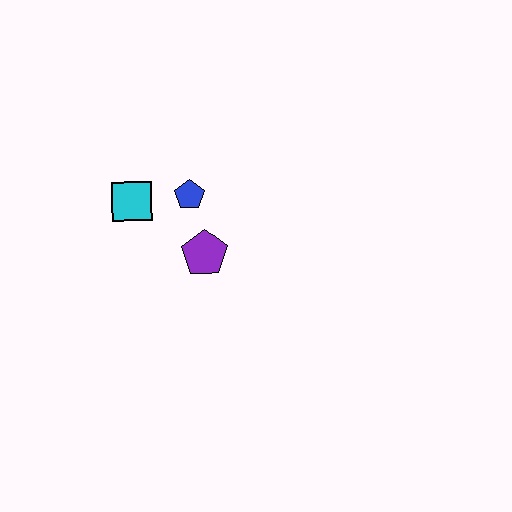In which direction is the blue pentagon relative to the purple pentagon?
The blue pentagon is above the purple pentagon.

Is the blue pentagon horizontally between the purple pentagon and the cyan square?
Yes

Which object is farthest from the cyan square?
The purple pentagon is farthest from the cyan square.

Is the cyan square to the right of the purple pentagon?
No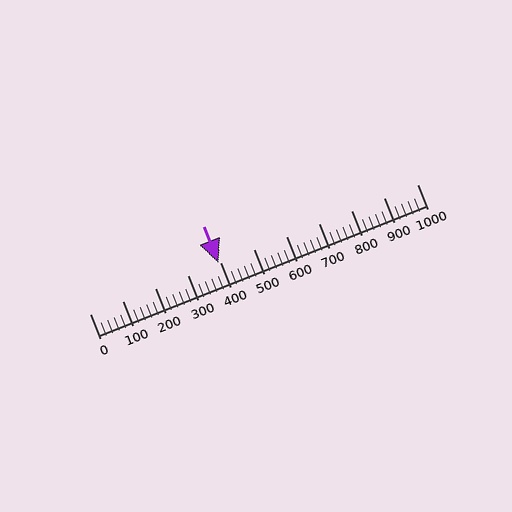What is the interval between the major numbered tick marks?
The major tick marks are spaced 100 units apart.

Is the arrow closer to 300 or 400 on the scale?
The arrow is closer to 400.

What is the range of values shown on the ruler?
The ruler shows values from 0 to 1000.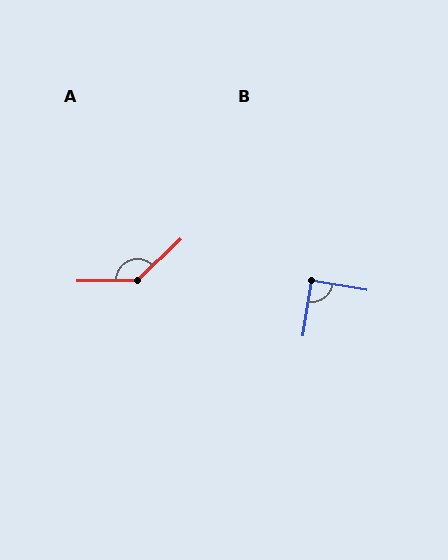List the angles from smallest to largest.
B (89°), A (136°).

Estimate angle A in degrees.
Approximately 136 degrees.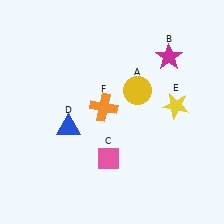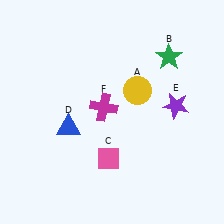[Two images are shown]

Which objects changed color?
B changed from magenta to green. E changed from yellow to purple. F changed from orange to magenta.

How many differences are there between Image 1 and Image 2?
There are 3 differences between the two images.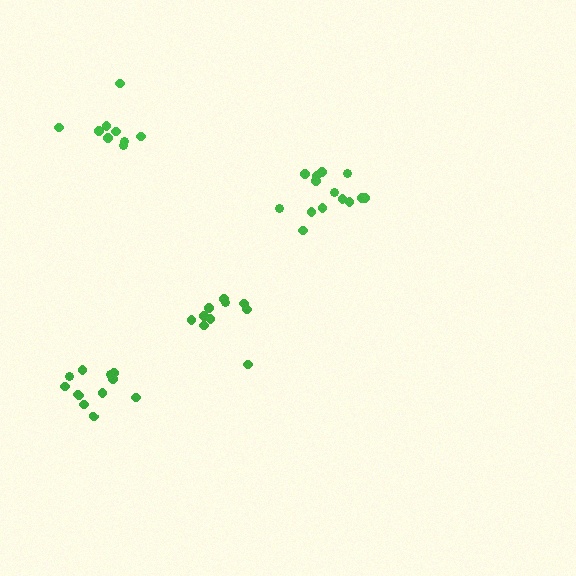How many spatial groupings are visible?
There are 4 spatial groupings.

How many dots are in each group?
Group 1: 9 dots, Group 2: 12 dots, Group 3: 10 dots, Group 4: 14 dots (45 total).